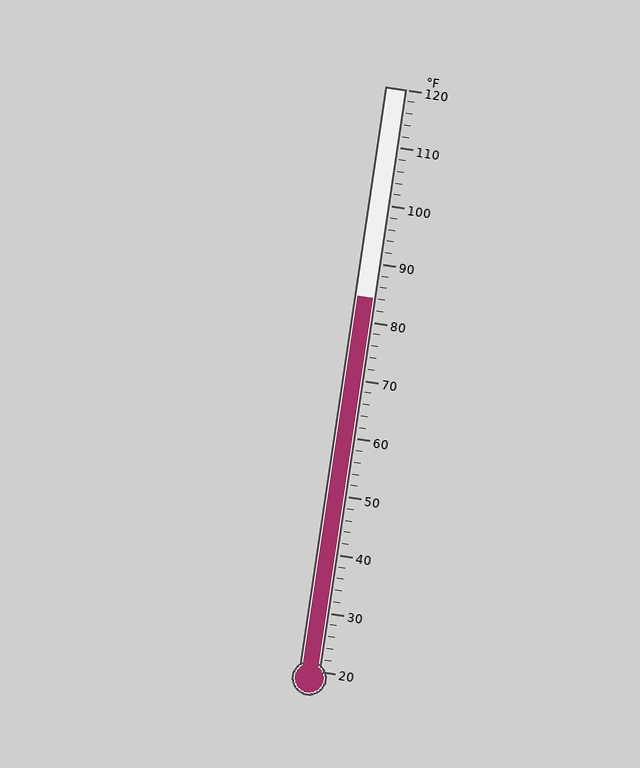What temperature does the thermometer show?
The thermometer shows approximately 84°F.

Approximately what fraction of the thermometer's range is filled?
The thermometer is filled to approximately 65% of its range.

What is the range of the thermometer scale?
The thermometer scale ranges from 20°F to 120°F.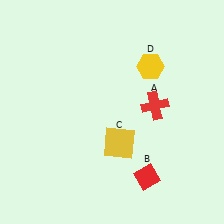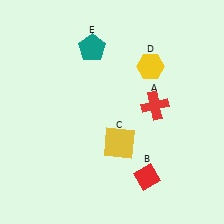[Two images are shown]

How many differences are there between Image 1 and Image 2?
There is 1 difference between the two images.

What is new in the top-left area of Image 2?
A teal pentagon (E) was added in the top-left area of Image 2.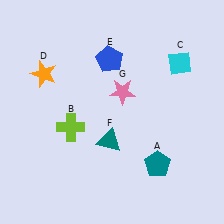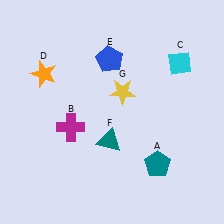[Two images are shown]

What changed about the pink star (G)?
In Image 1, G is pink. In Image 2, it changed to yellow.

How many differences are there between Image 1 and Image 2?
There are 2 differences between the two images.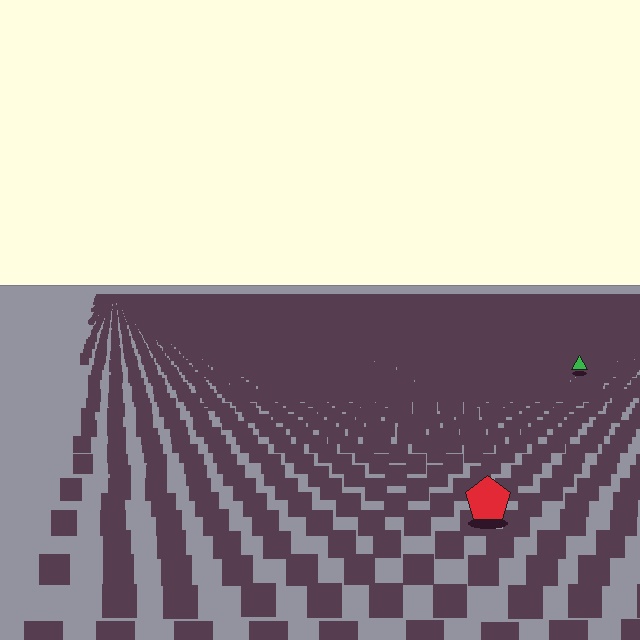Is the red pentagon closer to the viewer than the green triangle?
Yes. The red pentagon is closer — you can tell from the texture gradient: the ground texture is coarser near it.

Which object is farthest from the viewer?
The green triangle is farthest from the viewer. It appears smaller and the ground texture around it is denser.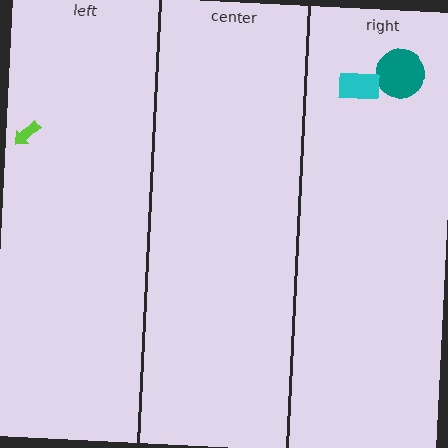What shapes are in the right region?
The teal circle, the cyan rectangle.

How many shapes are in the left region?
1.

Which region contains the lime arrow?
The left region.